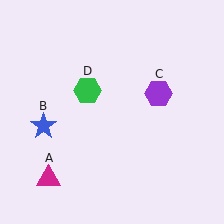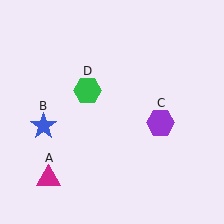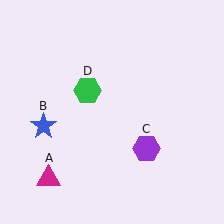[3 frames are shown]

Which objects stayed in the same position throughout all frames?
Magenta triangle (object A) and blue star (object B) and green hexagon (object D) remained stationary.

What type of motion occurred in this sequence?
The purple hexagon (object C) rotated clockwise around the center of the scene.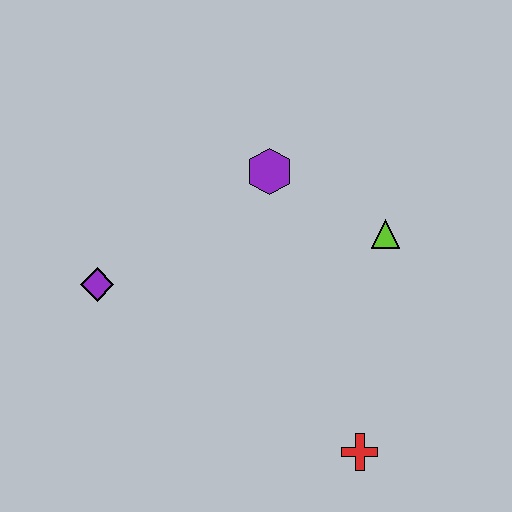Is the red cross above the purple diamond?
No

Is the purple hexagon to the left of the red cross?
Yes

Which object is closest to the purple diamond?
The purple hexagon is closest to the purple diamond.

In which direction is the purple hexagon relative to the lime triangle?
The purple hexagon is to the left of the lime triangle.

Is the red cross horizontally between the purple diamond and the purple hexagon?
No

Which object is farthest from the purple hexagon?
The red cross is farthest from the purple hexagon.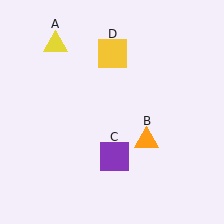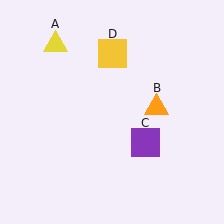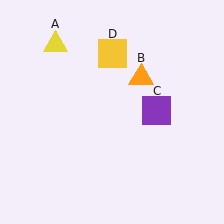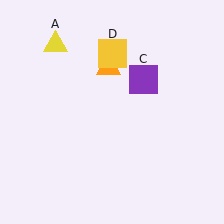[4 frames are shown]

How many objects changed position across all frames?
2 objects changed position: orange triangle (object B), purple square (object C).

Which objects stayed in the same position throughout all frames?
Yellow triangle (object A) and yellow square (object D) remained stationary.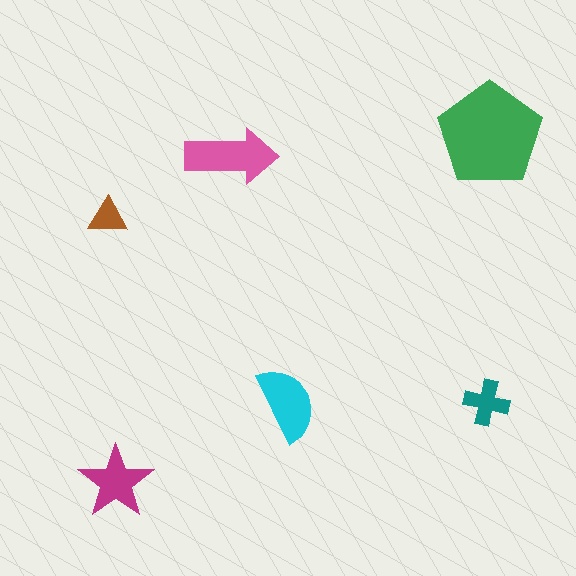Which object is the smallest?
The brown triangle.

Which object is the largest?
The green pentagon.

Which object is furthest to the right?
The green pentagon is rightmost.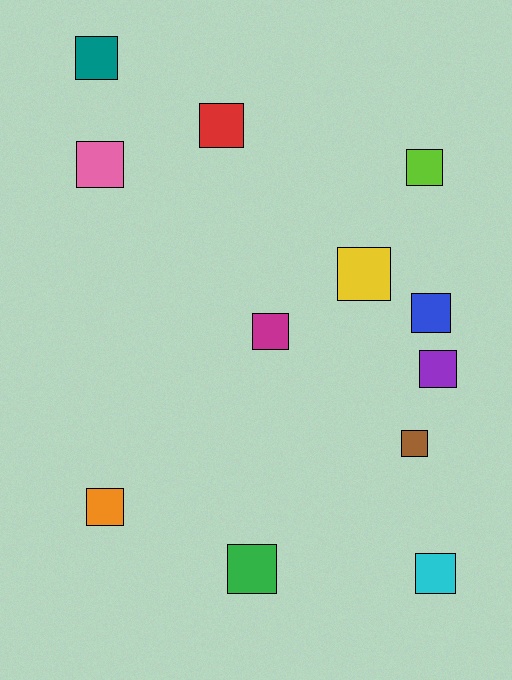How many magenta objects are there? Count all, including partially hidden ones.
There is 1 magenta object.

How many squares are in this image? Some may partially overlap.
There are 12 squares.